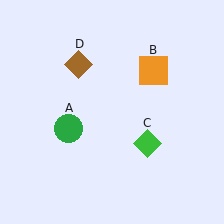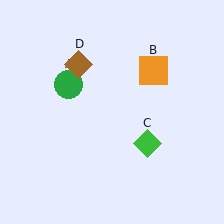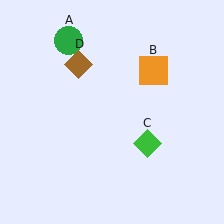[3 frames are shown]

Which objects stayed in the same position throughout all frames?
Orange square (object B) and green diamond (object C) and brown diamond (object D) remained stationary.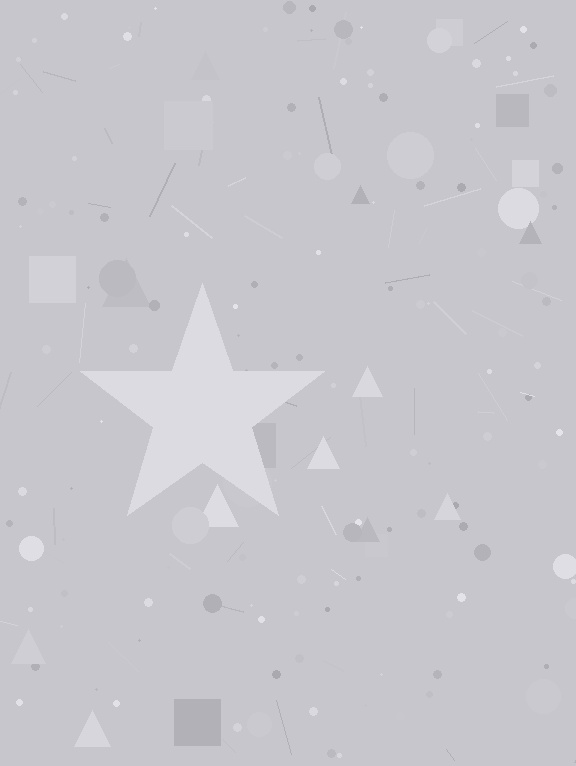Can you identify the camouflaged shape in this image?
The camouflaged shape is a star.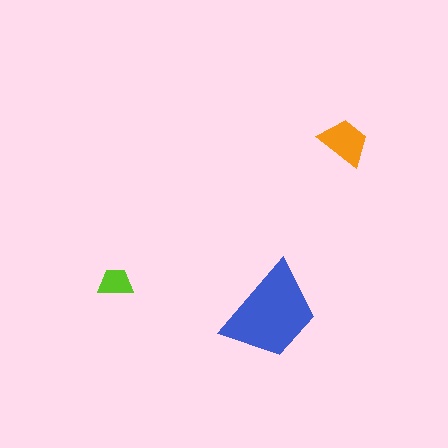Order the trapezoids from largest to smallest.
the blue one, the orange one, the lime one.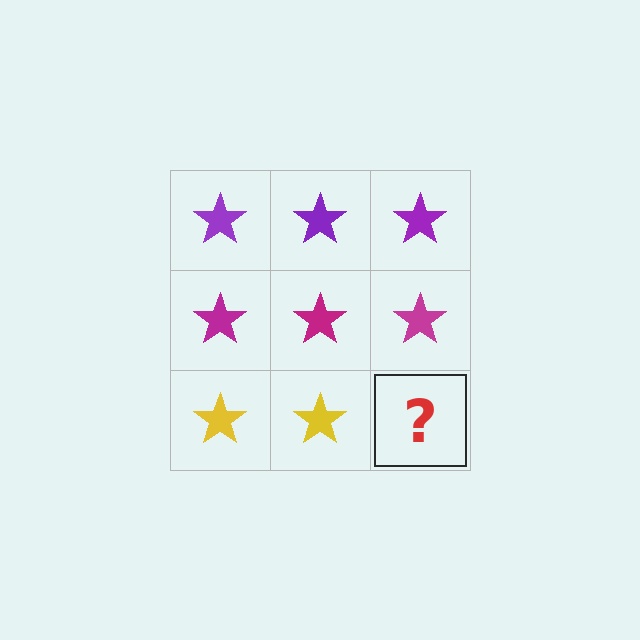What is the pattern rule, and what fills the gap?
The rule is that each row has a consistent color. The gap should be filled with a yellow star.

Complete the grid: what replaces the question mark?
The question mark should be replaced with a yellow star.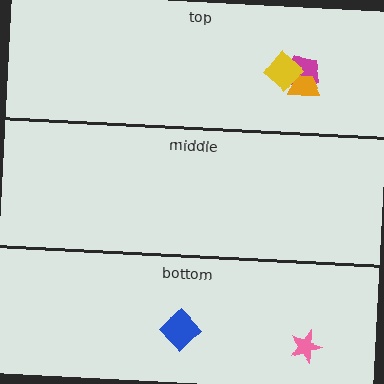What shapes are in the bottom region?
The pink star, the blue diamond.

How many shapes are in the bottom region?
2.